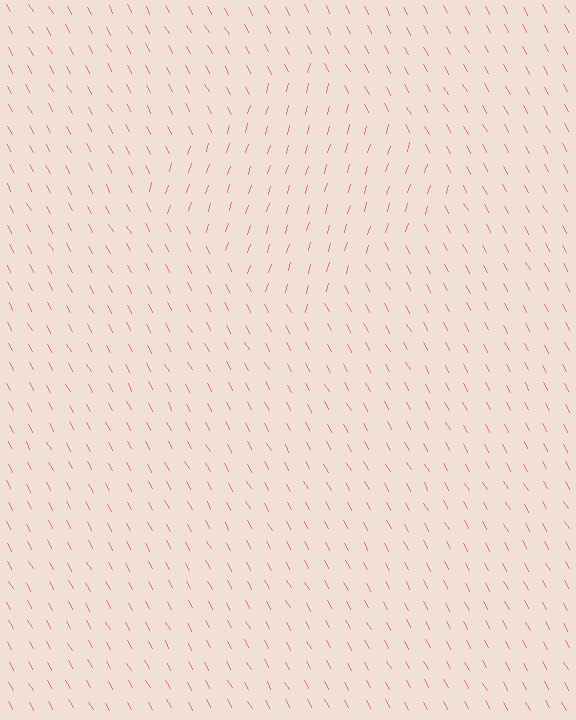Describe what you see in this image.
The image is filled with small pink line segments. A diamond region in the image has lines oriented differently from the surrounding lines, creating a visible texture boundary.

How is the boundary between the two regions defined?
The boundary is defined purely by a change in line orientation (approximately 45 degrees difference). All lines are the same color and thickness.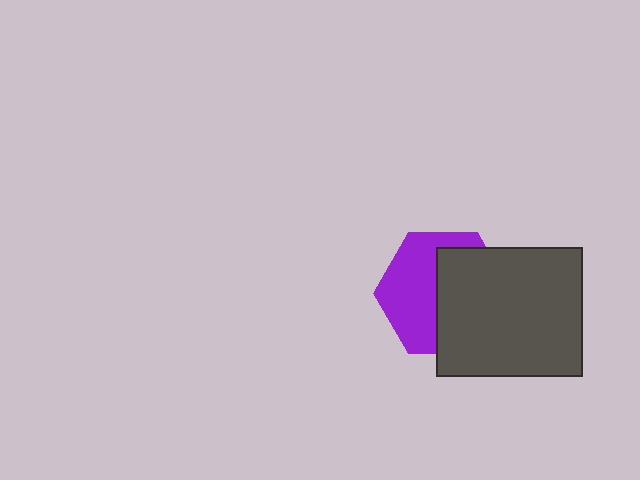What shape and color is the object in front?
The object in front is a dark gray rectangle.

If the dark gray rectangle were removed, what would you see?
You would see the complete purple hexagon.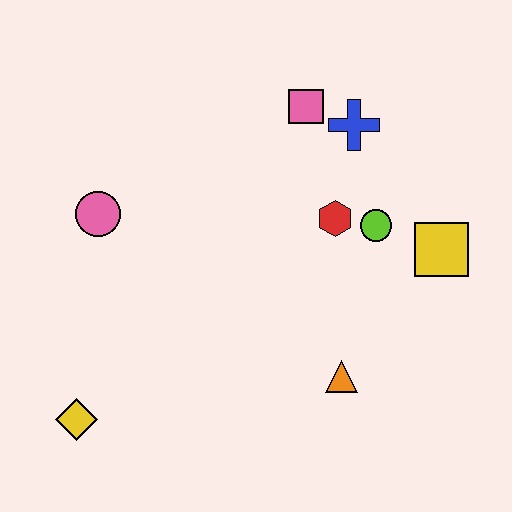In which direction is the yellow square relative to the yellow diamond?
The yellow square is to the right of the yellow diamond.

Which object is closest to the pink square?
The blue cross is closest to the pink square.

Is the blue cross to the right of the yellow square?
No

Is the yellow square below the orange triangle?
No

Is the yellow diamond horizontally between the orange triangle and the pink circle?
No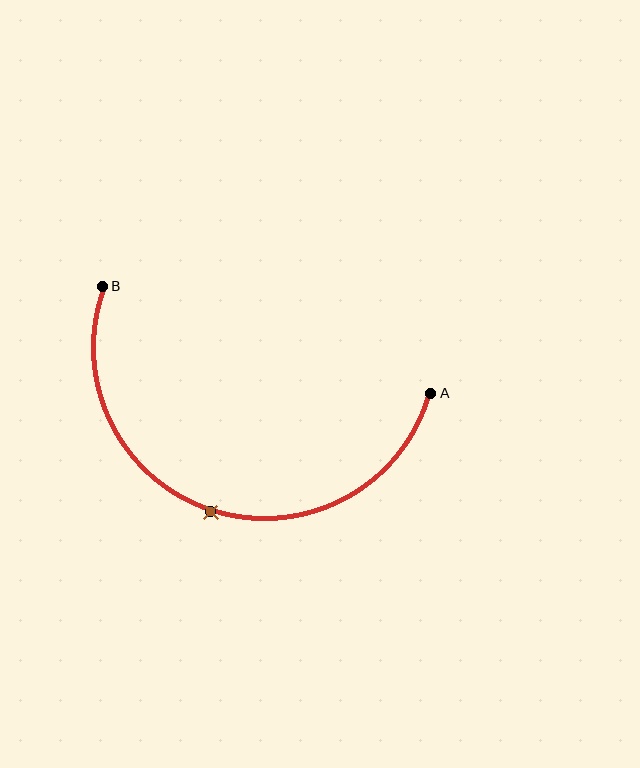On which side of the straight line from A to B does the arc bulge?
The arc bulges below the straight line connecting A and B.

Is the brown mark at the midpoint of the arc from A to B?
Yes. The brown mark lies on the arc at equal arc-length from both A and B — it is the arc midpoint.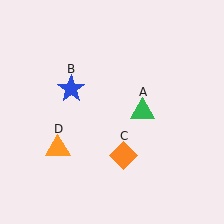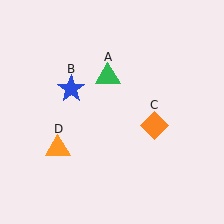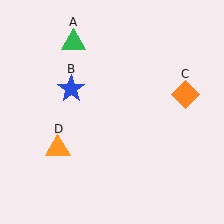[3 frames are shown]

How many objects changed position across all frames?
2 objects changed position: green triangle (object A), orange diamond (object C).